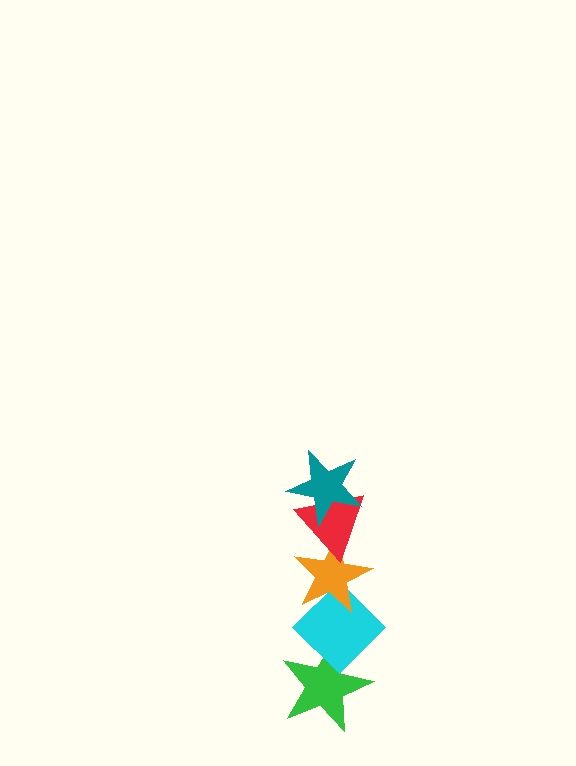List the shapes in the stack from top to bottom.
From top to bottom: the teal star, the red triangle, the orange star, the cyan diamond, the green star.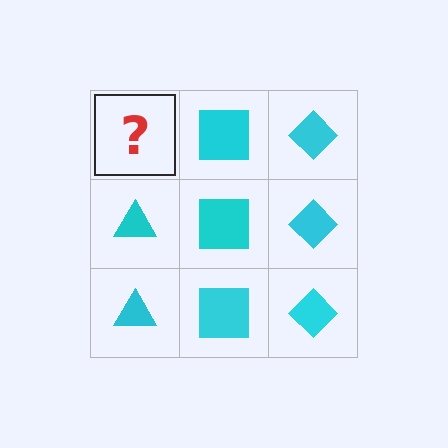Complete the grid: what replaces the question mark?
The question mark should be replaced with a cyan triangle.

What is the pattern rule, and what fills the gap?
The rule is that each column has a consistent shape. The gap should be filled with a cyan triangle.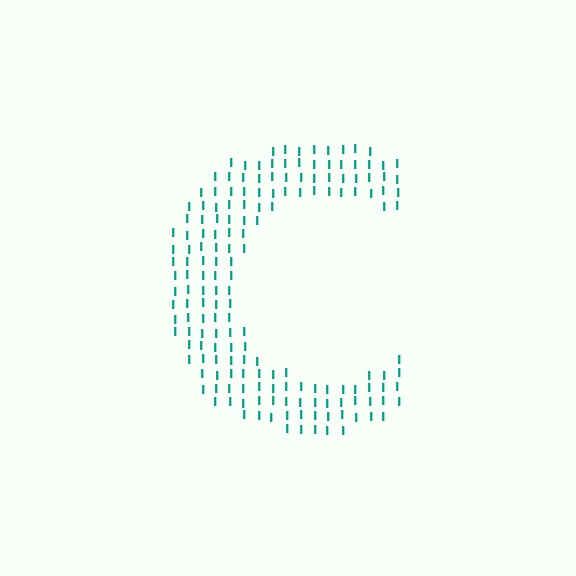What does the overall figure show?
The overall figure shows the letter C.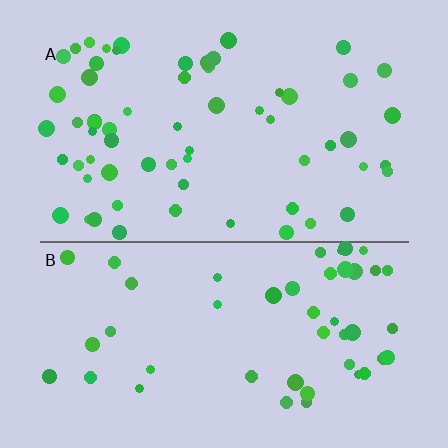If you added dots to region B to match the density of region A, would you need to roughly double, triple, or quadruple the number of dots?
Approximately double.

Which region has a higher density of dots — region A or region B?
A (the top).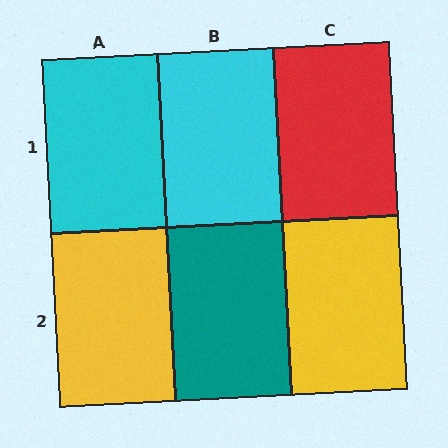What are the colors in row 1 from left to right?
Cyan, cyan, red.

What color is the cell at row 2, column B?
Teal.